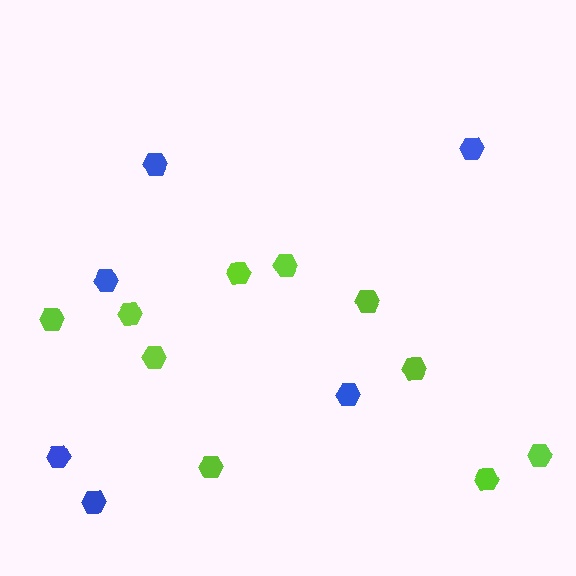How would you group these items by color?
There are 2 groups: one group of lime hexagons (10) and one group of blue hexagons (6).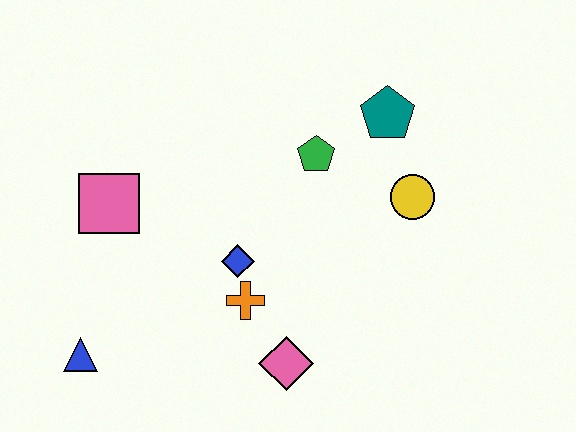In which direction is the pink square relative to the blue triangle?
The pink square is above the blue triangle.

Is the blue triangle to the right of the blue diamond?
No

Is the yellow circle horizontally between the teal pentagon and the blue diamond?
No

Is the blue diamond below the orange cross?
No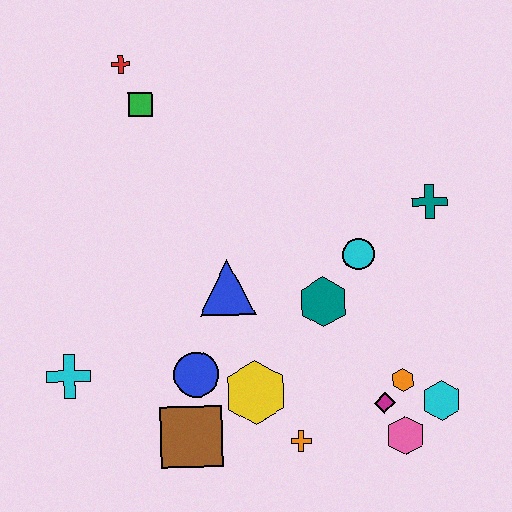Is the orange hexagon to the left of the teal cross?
Yes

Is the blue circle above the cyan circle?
No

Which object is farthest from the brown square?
The red cross is farthest from the brown square.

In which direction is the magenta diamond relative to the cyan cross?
The magenta diamond is to the right of the cyan cross.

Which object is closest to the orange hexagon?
The magenta diamond is closest to the orange hexagon.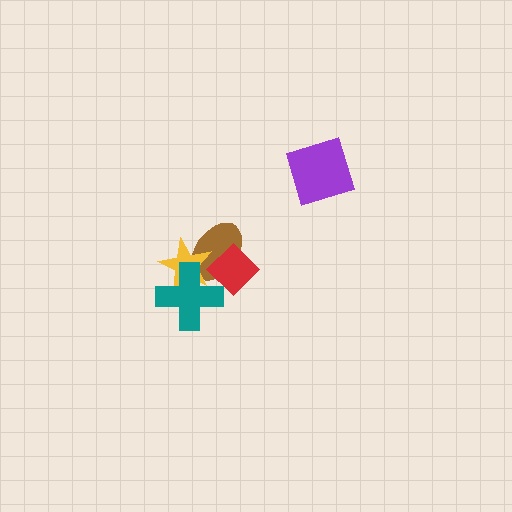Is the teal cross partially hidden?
No, no other shape covers it.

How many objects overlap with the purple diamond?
0 objects overlap with the purple diamond.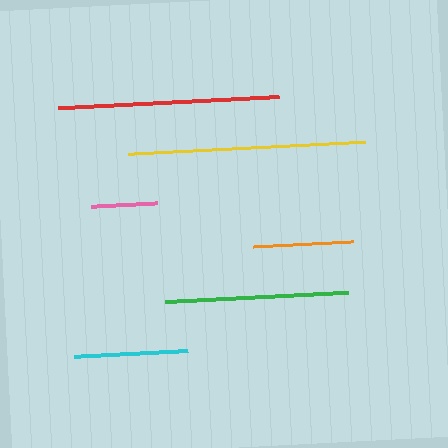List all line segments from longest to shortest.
From longest to shortest: yellow, red, green, cyan, orange, pink.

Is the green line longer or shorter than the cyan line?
The green line is longer than the cyan line.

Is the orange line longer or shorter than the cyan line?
The cyan line is longer than the orange line.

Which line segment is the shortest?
The pink line is the shortest at approximately 66 pixels.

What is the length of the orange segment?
The orange segment is approximately 100 pixels long.